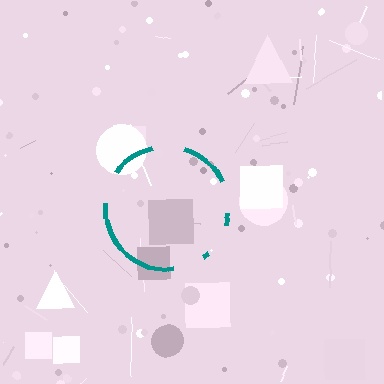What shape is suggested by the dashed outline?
The dashed outline suggests a circle.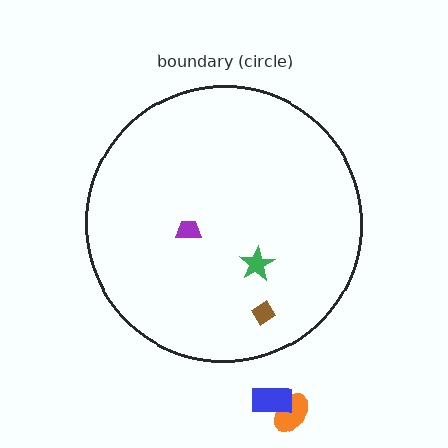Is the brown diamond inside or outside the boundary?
Inside.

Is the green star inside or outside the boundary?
Inside.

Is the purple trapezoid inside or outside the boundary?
Inside.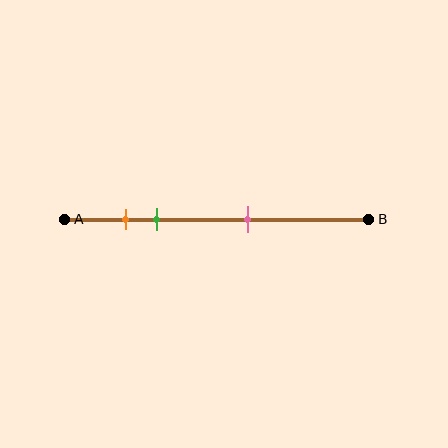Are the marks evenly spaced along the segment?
No, the marks are not evenly spaced.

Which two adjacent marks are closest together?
The orange and green marks are the closest adjacent pair.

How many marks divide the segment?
There are 3 marks dividing the segment.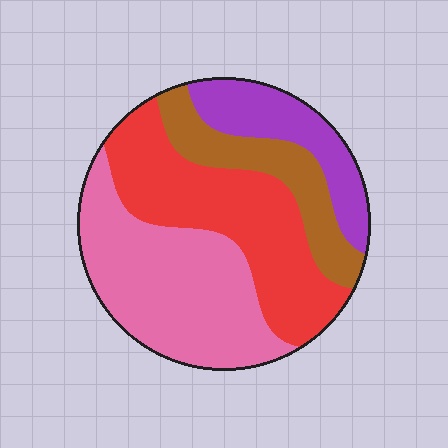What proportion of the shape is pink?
Pink covers 36% of the shape.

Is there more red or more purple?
Red.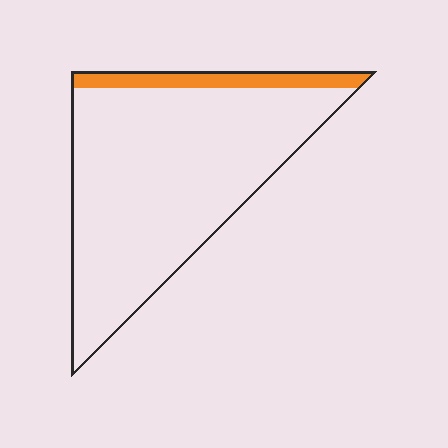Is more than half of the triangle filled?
No.